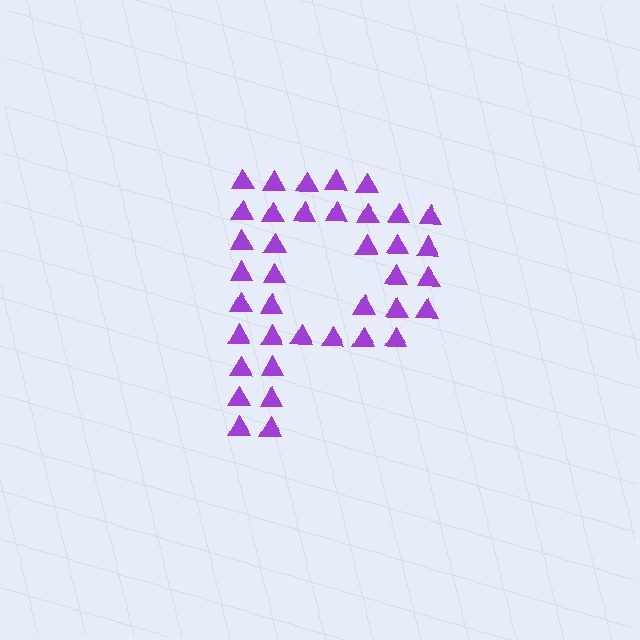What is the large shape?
The large shape is the letter P.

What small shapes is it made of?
It is made of small triangles.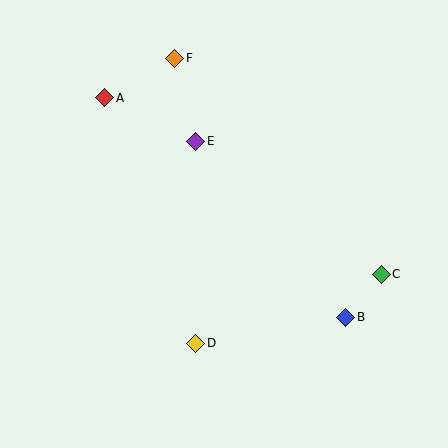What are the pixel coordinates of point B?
Point B is at (346, 317).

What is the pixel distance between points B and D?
The distance between B and D is 152 pixels.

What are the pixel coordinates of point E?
Point E is at (196, 141).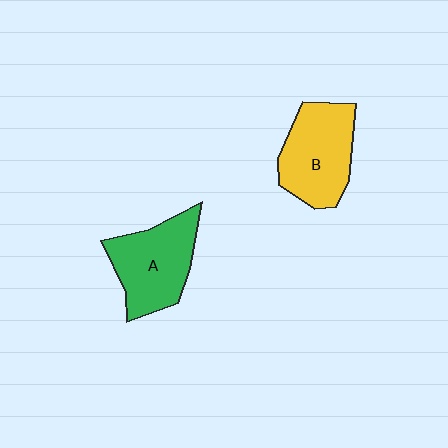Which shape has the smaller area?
Shape A (green).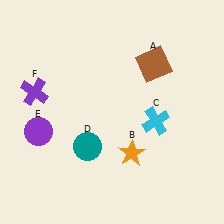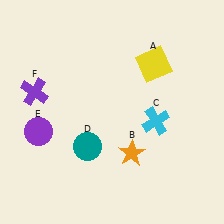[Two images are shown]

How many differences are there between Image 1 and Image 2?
There is 1 difference between the two images.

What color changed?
The square (A) changed from brown in Image 1 to yellow in Image 2.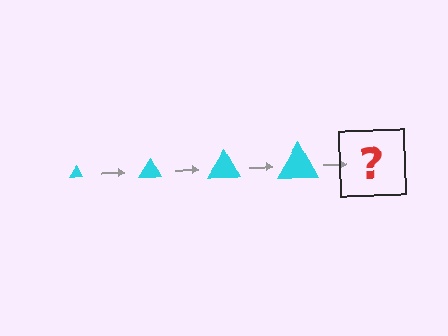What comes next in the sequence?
The next element should be a cyan triangle, larger than the previous one.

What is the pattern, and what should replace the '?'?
The pattern is that the triangle gets progressively larger each step. The '?' should be a cyan triangle, larger than the previous one.